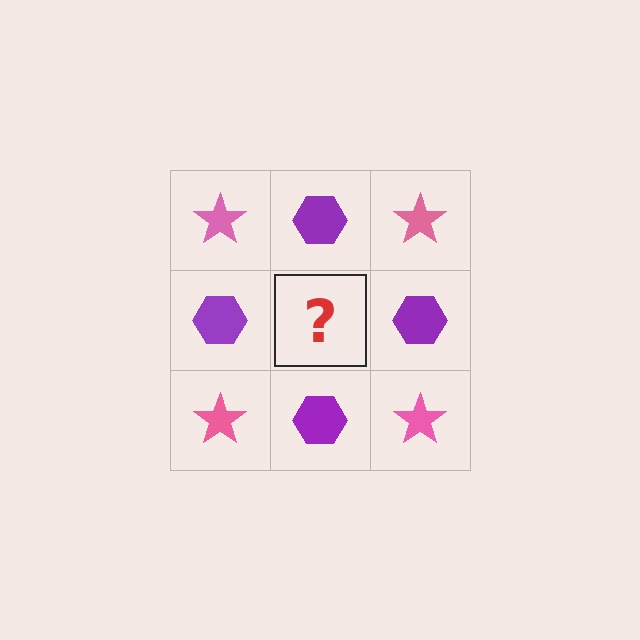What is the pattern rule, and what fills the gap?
The rule is that it alternates pink star and purple hexagon in a checkerboard pattern. The gap should be filled with a pink star.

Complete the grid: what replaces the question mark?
The question mark should be replaced with a pink star.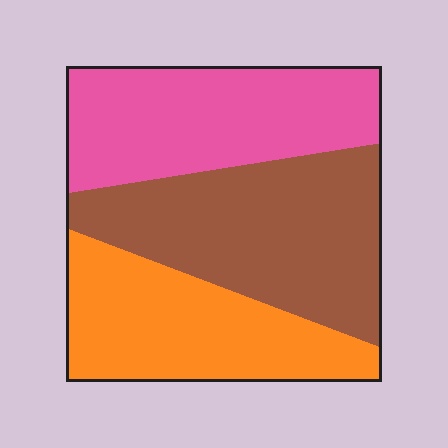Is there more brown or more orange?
Brown.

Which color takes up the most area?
Brown, at roughly 40%.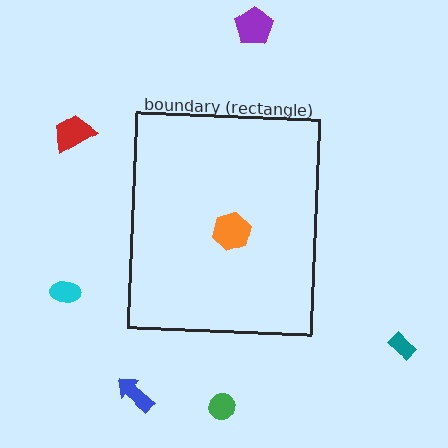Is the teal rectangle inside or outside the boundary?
Outside.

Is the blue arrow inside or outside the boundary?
Outside.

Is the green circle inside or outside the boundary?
Outside.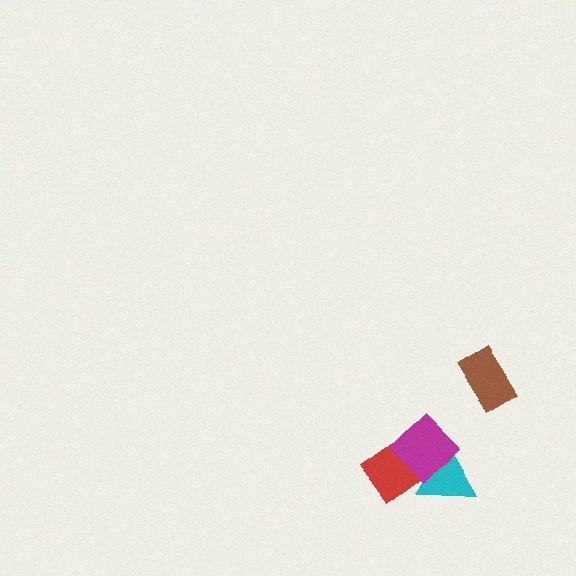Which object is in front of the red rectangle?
The magenta diamond is in front of the red rectangle.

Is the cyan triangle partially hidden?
Yes, it is partially covered by another shape.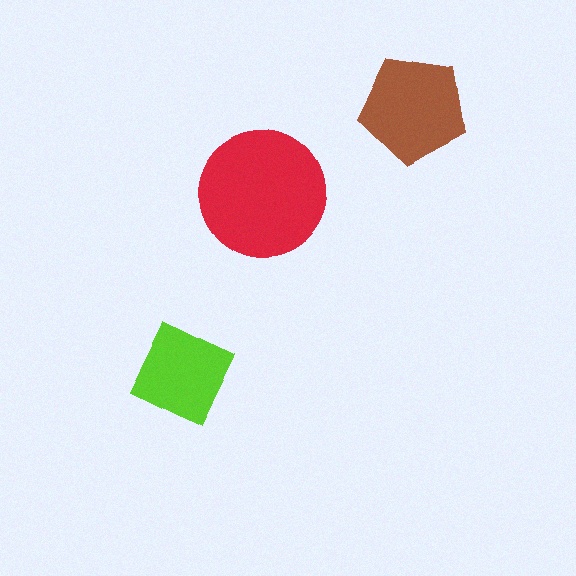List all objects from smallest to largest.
The lime diamond, the brown pentagon, the red circle.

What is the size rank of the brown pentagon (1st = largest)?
2nd.